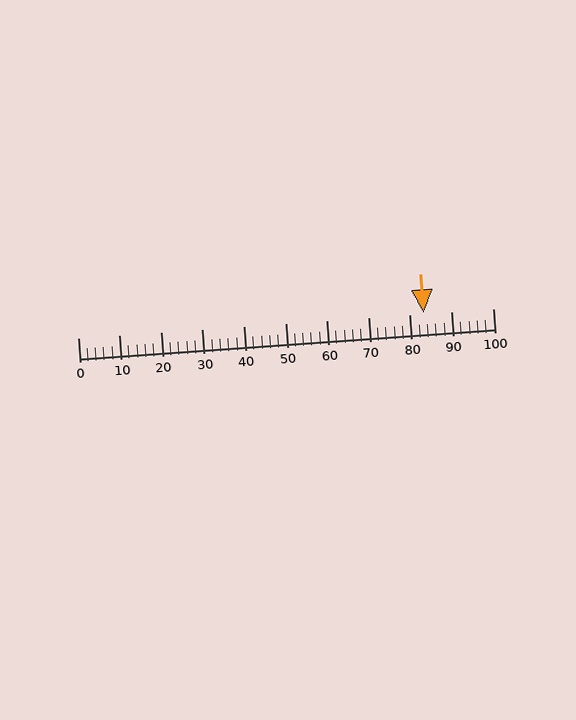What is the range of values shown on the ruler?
The ruler shows values from 0 to 100.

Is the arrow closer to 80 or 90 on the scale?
The arrow is closer to 80.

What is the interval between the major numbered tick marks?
The major tick marks are spaced 10 units apart.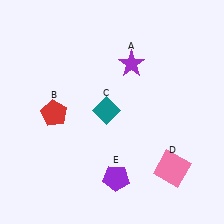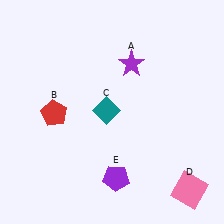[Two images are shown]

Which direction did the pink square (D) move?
The pink square (D) moved down.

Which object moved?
The pink square (D) moved down.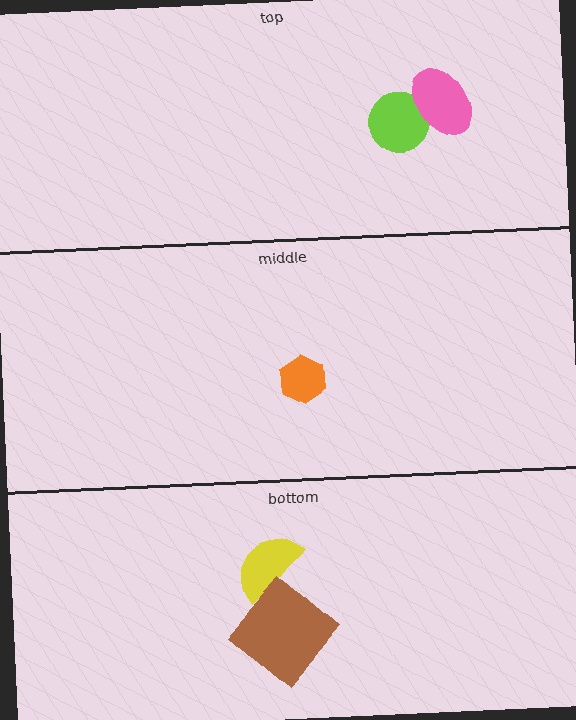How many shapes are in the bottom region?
2.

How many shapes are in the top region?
2.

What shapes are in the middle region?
The orange hexagon.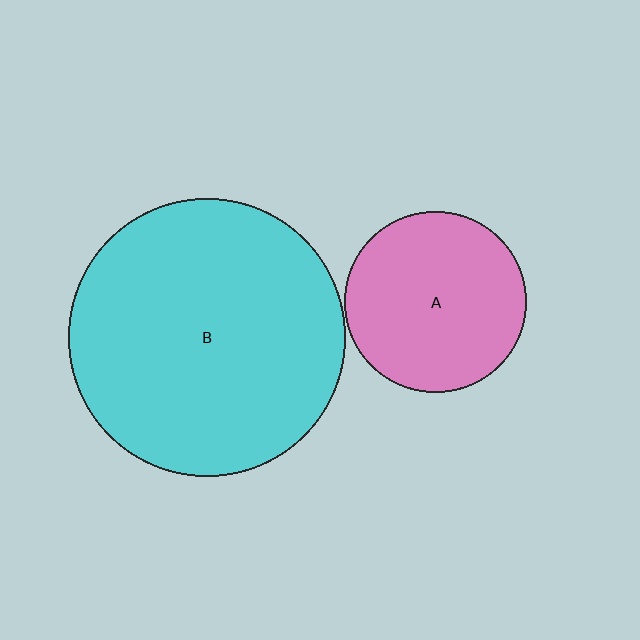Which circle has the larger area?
Circle B (cyan).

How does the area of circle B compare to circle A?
Approximately 2.3 times.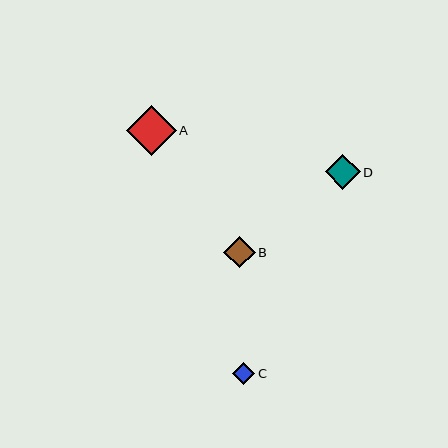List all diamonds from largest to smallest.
From largest to smallest: A, D, B, C.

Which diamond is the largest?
Diamond A is the largest with a size of approximately 50 pixels.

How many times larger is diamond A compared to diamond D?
Diamond A is approximately 1.4 times the size of diamond D.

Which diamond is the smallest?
Diamond C is the smallest with a size of approximately 22 pixels.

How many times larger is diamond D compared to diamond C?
Diamond D is approximately 1.6 times the size of diamond C.